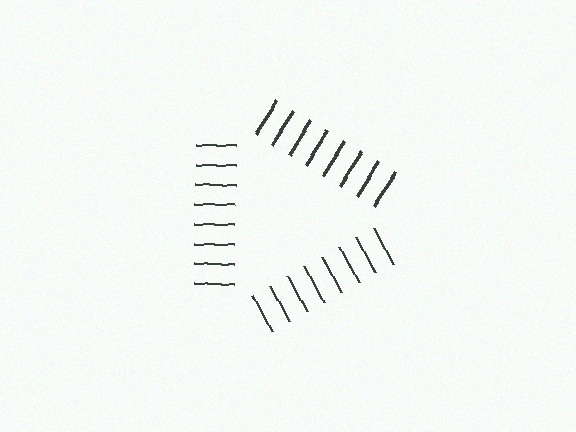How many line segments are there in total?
24 — 8 along each of the 3 edges.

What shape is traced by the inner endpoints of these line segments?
An illusory triangle — the line segments terminate on its edges but no continuous stroke is drawn.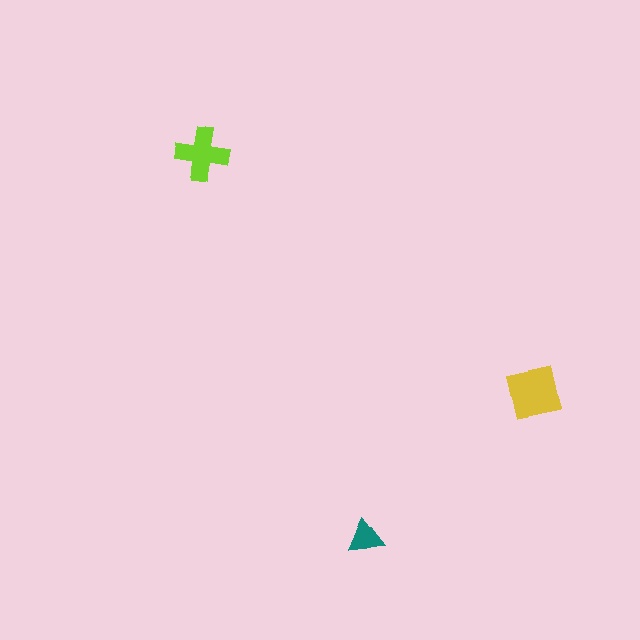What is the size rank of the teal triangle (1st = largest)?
3rd.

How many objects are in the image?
There are 3 objects in the image.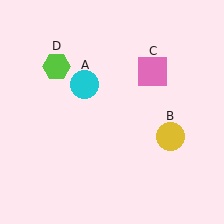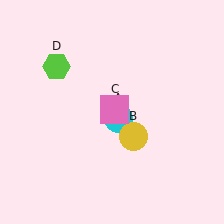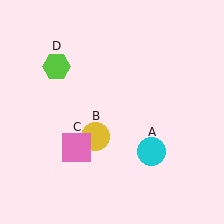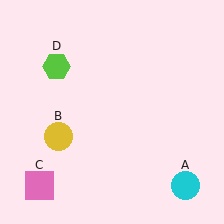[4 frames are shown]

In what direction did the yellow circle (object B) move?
The yellow circle (object B) moved left.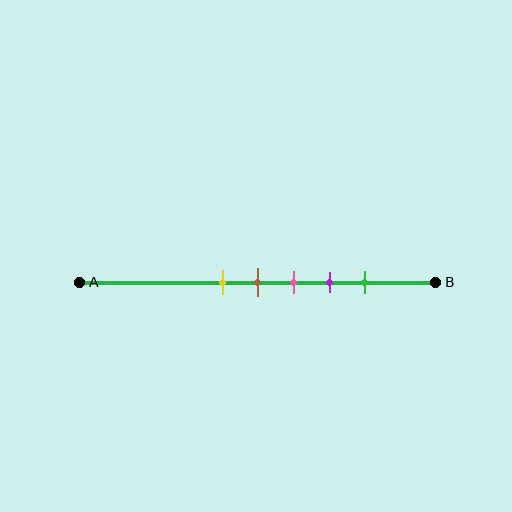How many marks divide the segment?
There are 5 marks dividing the segment.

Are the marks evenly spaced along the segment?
Yes, the marks are approximately evenly spaced.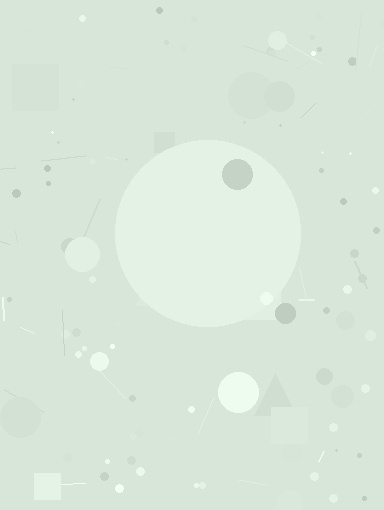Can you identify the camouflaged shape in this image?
The camouflaged shape is a circle.